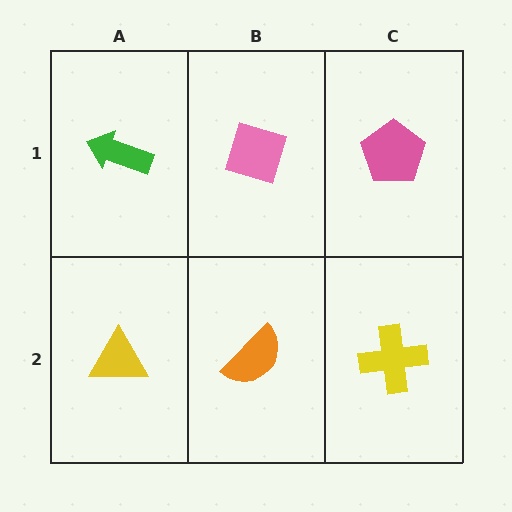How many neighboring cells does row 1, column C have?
2.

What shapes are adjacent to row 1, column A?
A yellow triangle (row 2, column A), a pink diamond (row 1, column B).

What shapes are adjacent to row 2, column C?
A pink pentagon (row 1, column C), an orange semicircle (row 2, column B).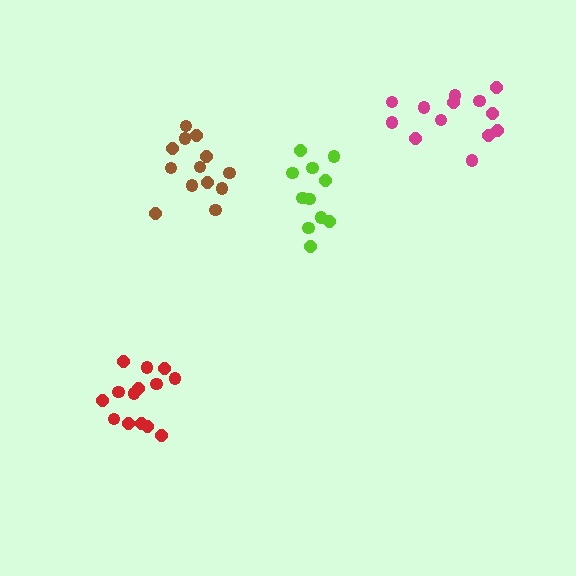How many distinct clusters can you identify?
There are 4 distinct clusters.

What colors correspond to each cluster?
The clusters are colored: brown, lime, magenta, red.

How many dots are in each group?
Group 1: 13 dots, Group 2: 11 dots, Group 3: 13 dots, Group 4: 14 dots (51 total).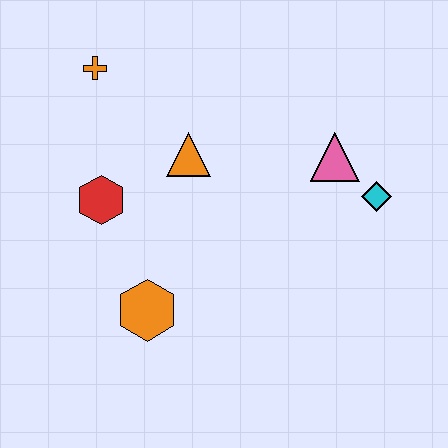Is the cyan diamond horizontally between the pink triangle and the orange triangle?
No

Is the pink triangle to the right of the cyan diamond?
No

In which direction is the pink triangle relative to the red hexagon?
The pink triangle is to the right of the red hexagon.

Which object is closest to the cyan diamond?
The pink triangle is closest to the cyan diamond.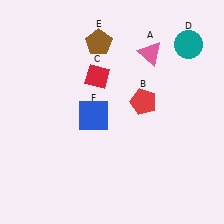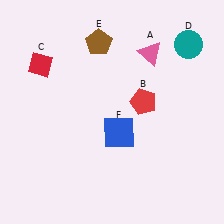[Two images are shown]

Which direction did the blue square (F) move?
The blue square (F) moved right.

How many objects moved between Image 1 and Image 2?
2 objects moved between the two images.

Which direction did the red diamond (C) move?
The red diamond (C) moved left.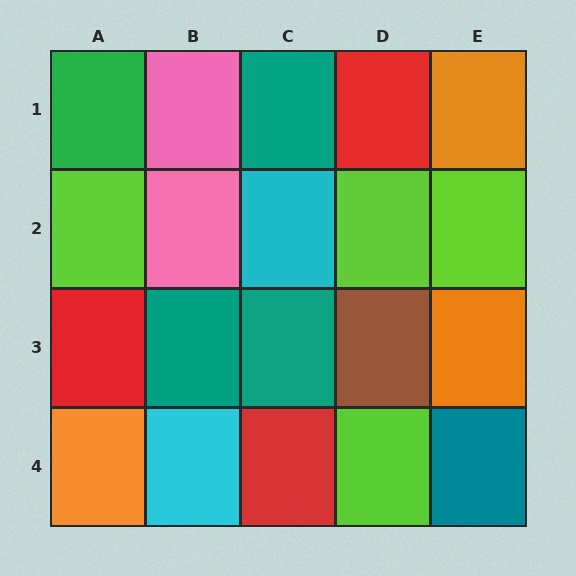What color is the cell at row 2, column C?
Cyan.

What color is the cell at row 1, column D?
Red.